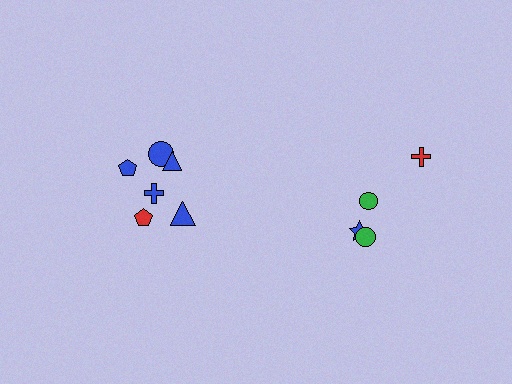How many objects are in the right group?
There are 4 objects.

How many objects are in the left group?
There are 6 objects.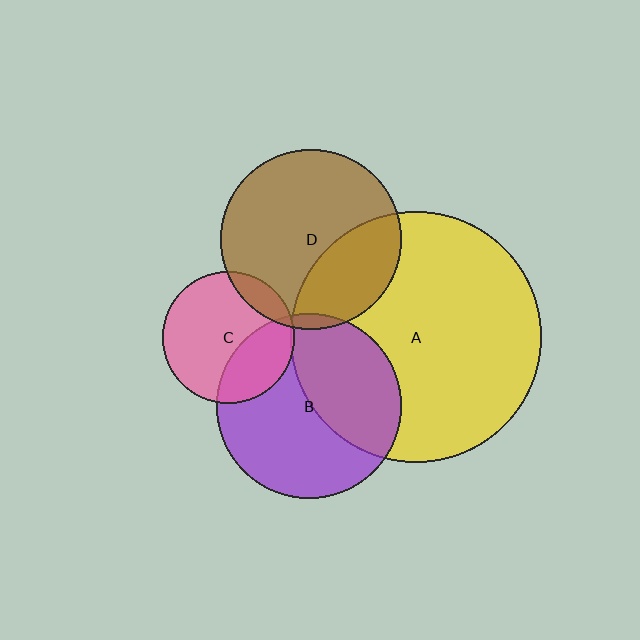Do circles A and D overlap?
Yes.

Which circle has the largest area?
Circle A (yellow).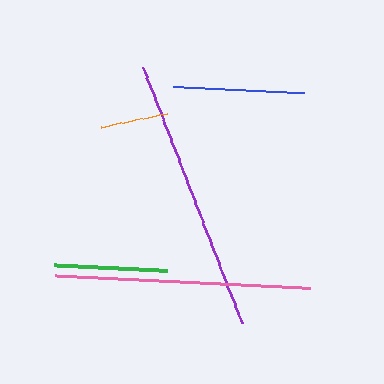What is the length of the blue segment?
The blue segment is approximately 131 pixels long.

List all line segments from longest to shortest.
From longest to shortest: purple, pink, blue, green, orange.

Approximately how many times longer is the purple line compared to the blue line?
The purple line is approximately 2.1 times the length of the blue line.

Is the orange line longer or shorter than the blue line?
The blue line is longer than the orange line.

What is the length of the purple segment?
The purple segment is approximately 274 pixels long.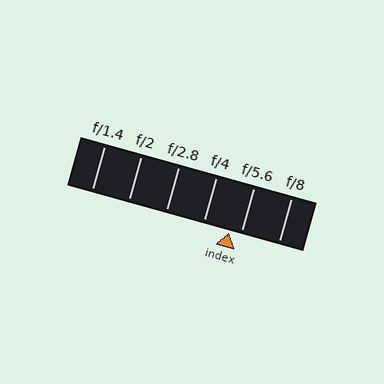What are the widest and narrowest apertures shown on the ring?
The widest aperture shown is f/1.4 and the narrowest is f/8.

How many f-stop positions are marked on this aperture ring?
There are 6 f-stop positions marked.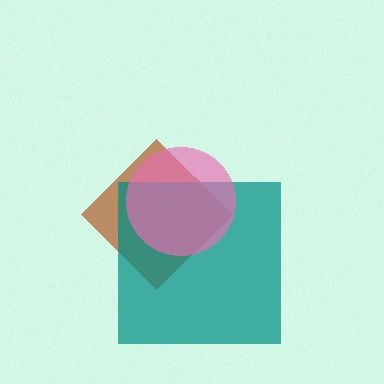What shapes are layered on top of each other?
The layered shapes are: a brown diamond, a teal square, a pink circle.